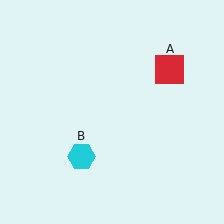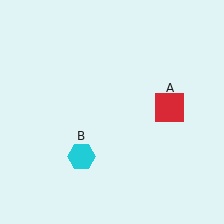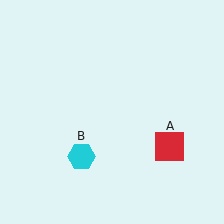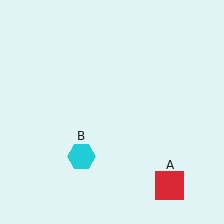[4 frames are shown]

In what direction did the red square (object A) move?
The red square (object A) moved down.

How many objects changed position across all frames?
1 object changed position: red square (object A).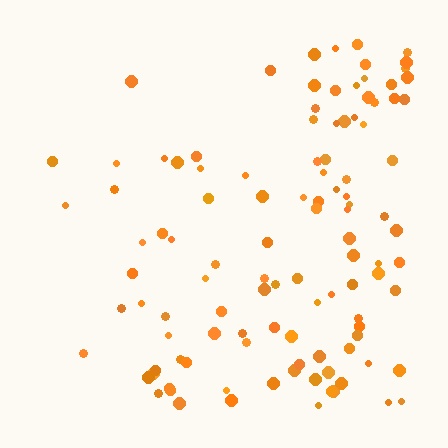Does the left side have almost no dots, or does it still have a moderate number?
Still a moderate number, just noticeably fewer than the right.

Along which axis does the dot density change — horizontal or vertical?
Horizontal.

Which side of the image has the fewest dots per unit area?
The left.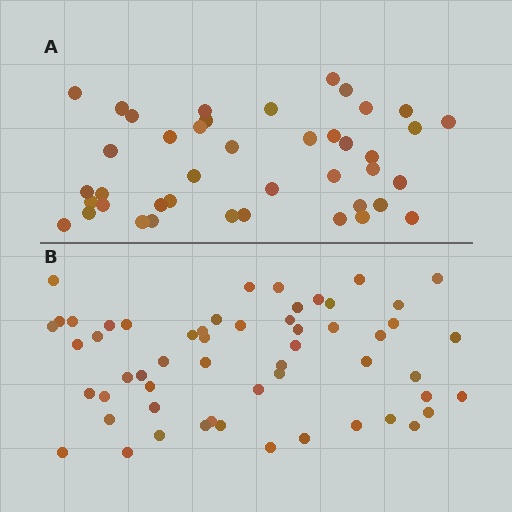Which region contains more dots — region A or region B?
Region B (the bottom region) has more dots.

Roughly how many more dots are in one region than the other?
Region B has approximately 15 more dots than region A.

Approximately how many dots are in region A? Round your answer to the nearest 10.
About 40 dots. (The exact count is 42, which rounds to 40.)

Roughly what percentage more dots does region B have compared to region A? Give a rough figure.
About 35% more.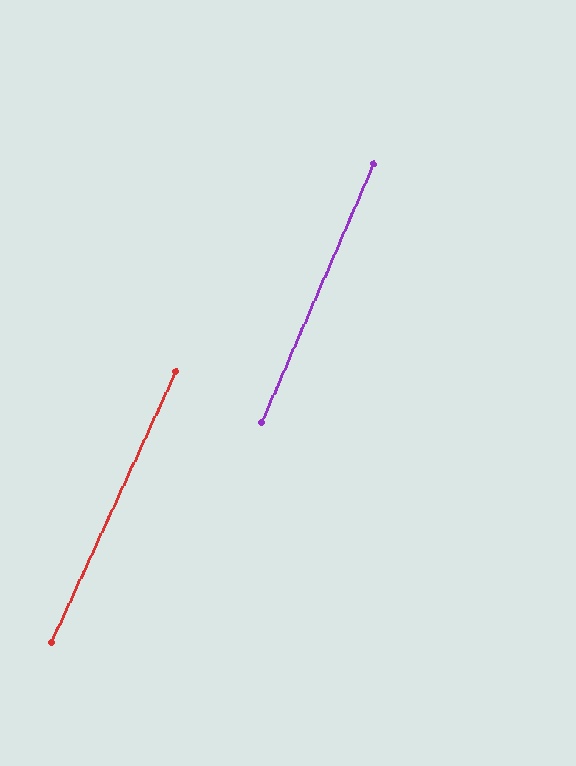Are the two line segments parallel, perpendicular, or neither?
Parallel — their directions differ by only 1.3°.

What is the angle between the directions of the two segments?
Approximately 1 degree.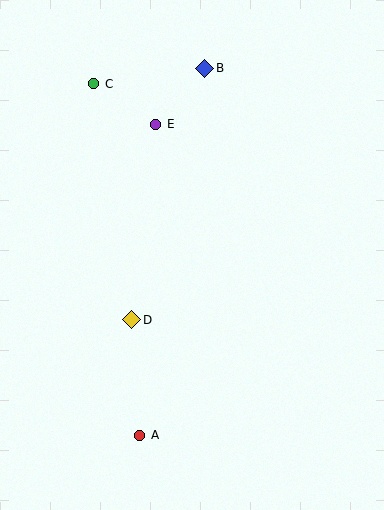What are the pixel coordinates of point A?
Point A is at (140, 435).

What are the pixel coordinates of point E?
Point E is at (156, 124).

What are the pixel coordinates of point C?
Point C is at (94, 84).